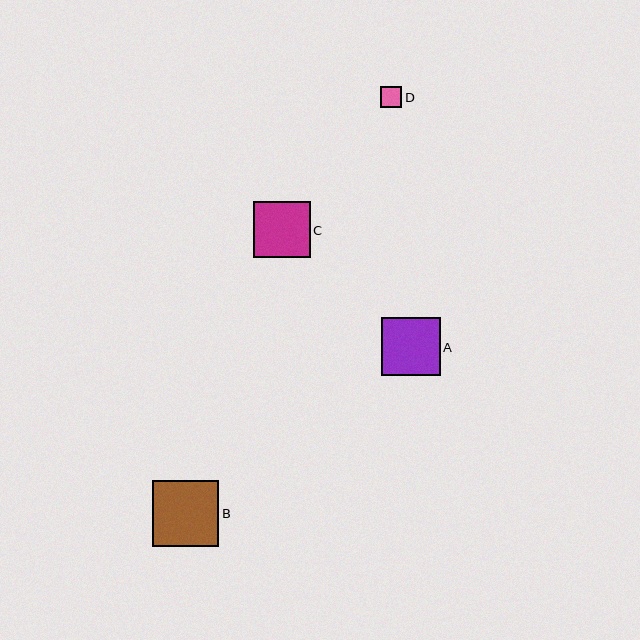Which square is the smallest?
Square D is the smallest with a size of approximately 21 pixels.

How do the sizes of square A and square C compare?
Square A and square C are approximately the same size.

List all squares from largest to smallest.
From largest to smallest: B, A, C, D.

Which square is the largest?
Square B is the largest with a size of approximately 67 pixels.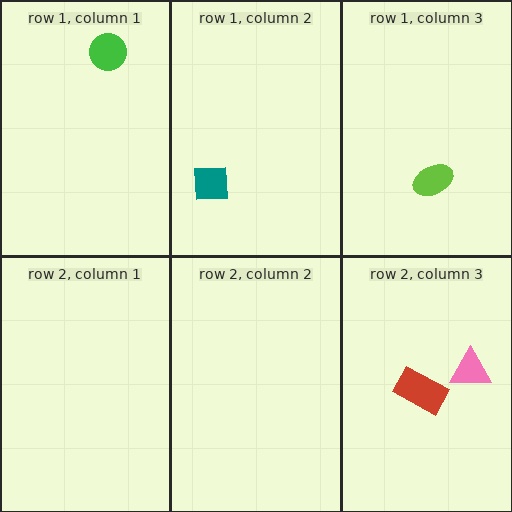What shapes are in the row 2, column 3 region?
The red rectangle, the pink triangle.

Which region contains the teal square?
The row 1, column 2 region.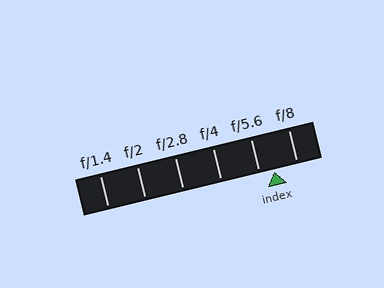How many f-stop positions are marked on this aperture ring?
There are 6 f-stop positions marked.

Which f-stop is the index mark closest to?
The index mark is closest to f/5.6.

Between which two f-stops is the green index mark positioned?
The index mark is between f/5.6 and f/8.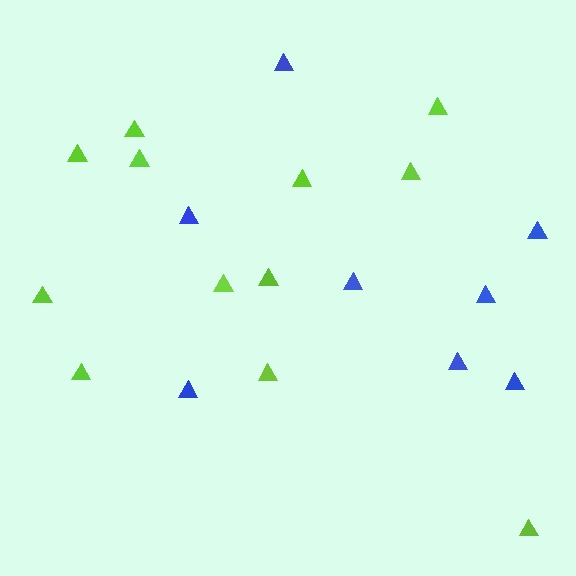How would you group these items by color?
There are 2 groups: one group of blue triangles (8) and one group of lime triangles (12).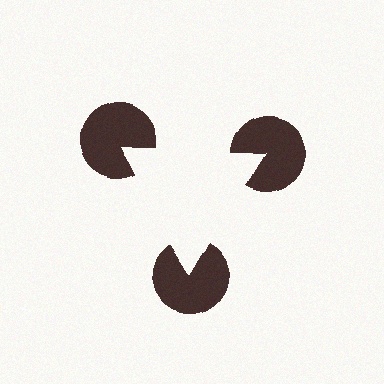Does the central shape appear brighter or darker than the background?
It typically appears slightly brighter than the background, even though no actual brightness change is drawn.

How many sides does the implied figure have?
3 sides.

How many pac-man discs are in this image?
There are 3 — one at each vertex of the illusory triangle.